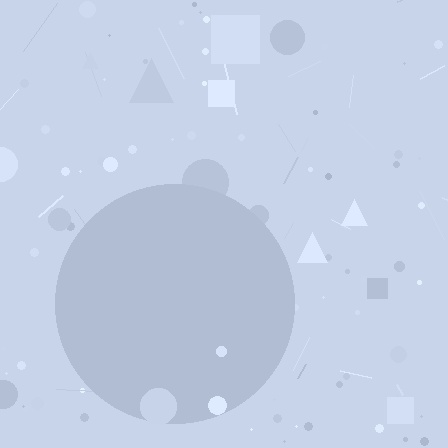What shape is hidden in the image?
A circle is hidden in the image.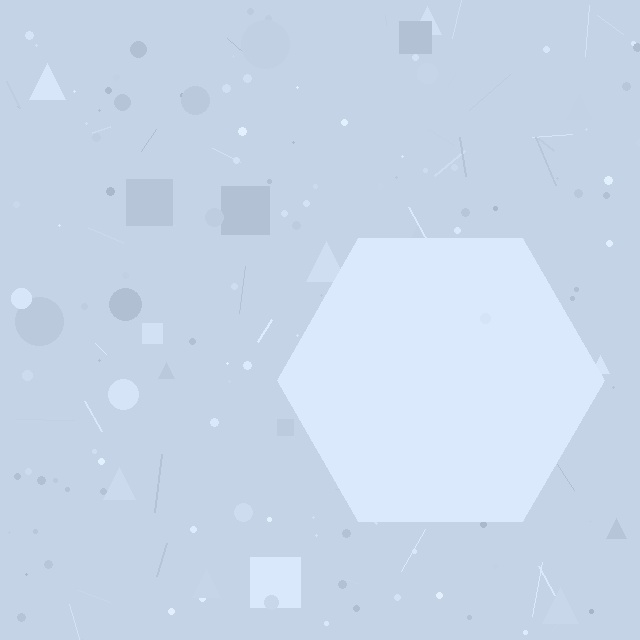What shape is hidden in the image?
A hexagon is hidden in the image.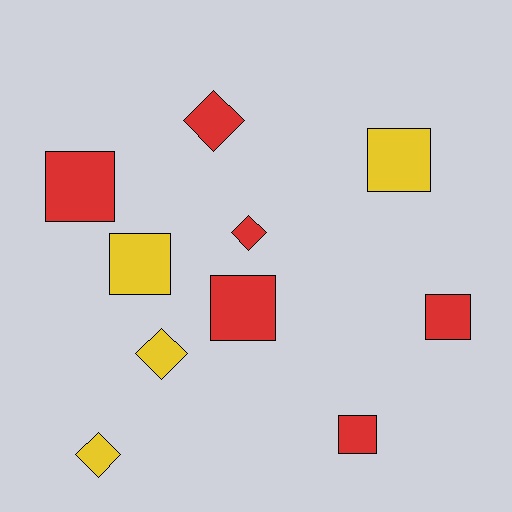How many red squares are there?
There are 4 red squares.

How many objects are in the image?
There are 10 objects.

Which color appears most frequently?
Red, with 6 objects.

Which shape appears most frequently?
Square, with 6 objects.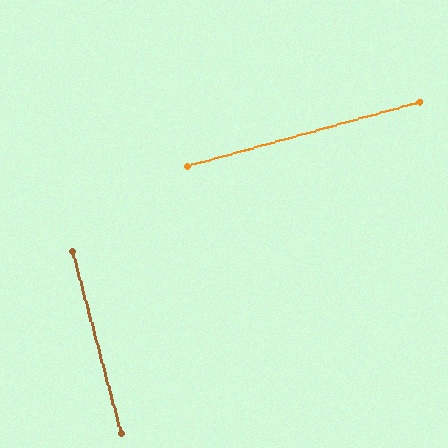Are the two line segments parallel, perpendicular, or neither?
Perpendicular — they meet at approximately 89°.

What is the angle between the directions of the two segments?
Approximately 89 degrees.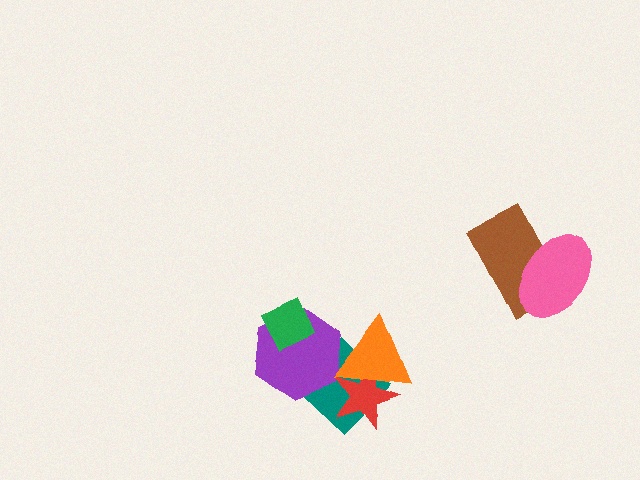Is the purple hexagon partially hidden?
Yes, it is partially covered by another shape.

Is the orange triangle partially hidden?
No, no other shape covers it.